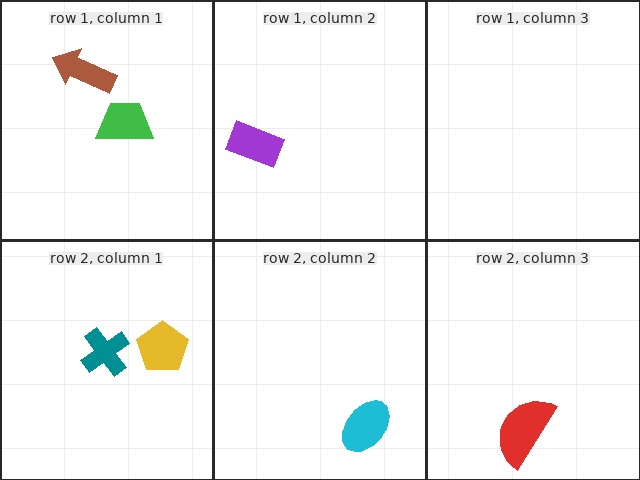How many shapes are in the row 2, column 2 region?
1.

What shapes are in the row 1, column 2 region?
The purple rectangle.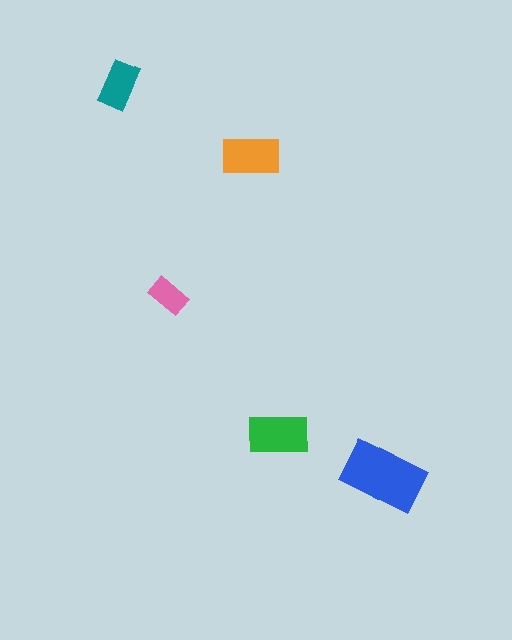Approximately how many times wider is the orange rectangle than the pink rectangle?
About 1.5 times wider.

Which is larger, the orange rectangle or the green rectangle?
The green one.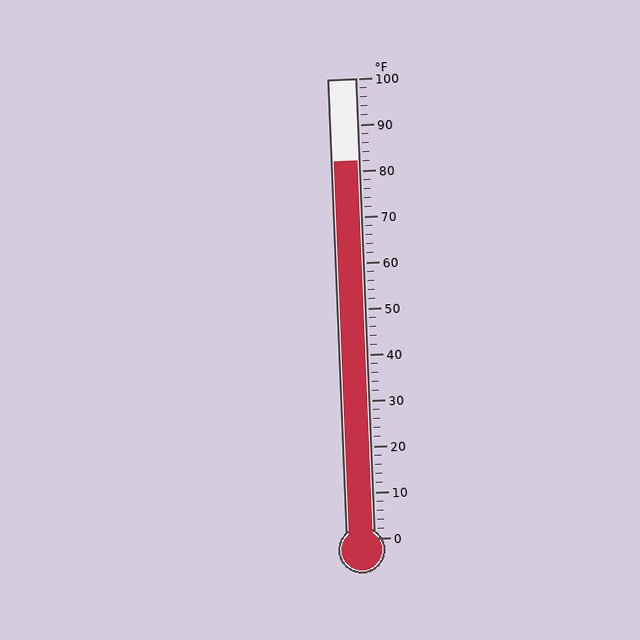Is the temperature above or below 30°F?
The temperature is above 30°F.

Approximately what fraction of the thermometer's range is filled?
The thermometer is filled to approximately 80% of its range.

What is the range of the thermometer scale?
The thermometer scale ranges from 0°F to 100°F.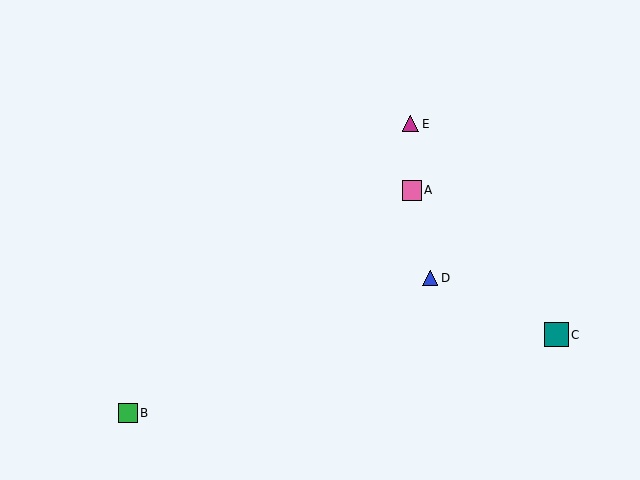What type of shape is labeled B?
Shape B is a green square.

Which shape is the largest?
The teal square (labeled C) is the largest.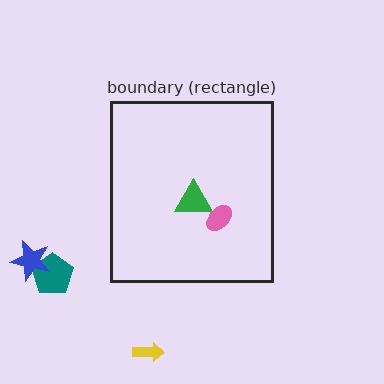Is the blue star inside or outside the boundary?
Outside.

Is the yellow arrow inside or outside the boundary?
Outside.